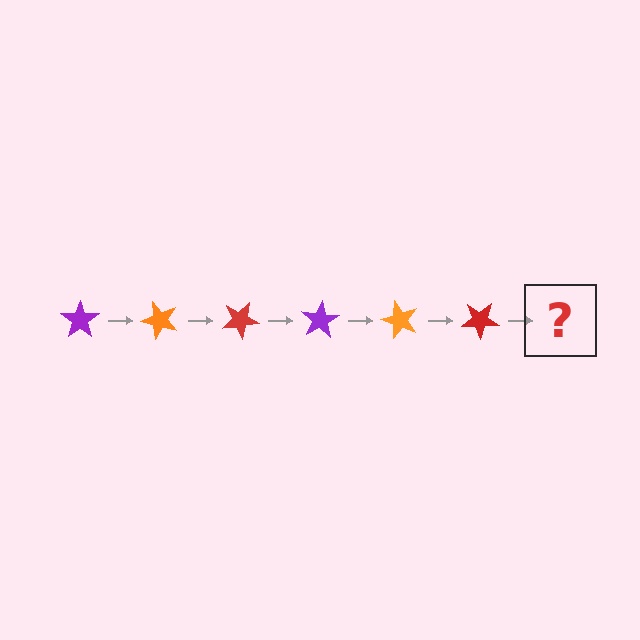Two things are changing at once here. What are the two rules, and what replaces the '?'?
The two rules are that it rotates 50 degrees each step and the color cycles through purple, orange, and red. The '?' should be a purple star, rotated 300 degrees from the start.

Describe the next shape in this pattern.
It should be a purple star, rotated 300 degrees from the start.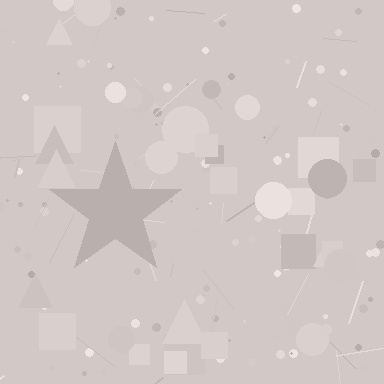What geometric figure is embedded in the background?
A star is embedded in the background.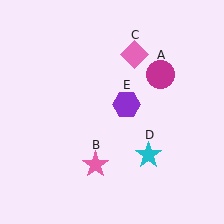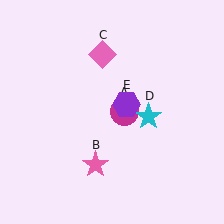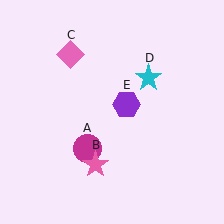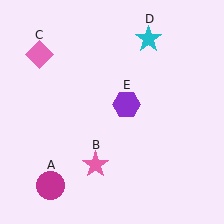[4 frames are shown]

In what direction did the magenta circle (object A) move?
The magenta circle (object A) moved down and to the left.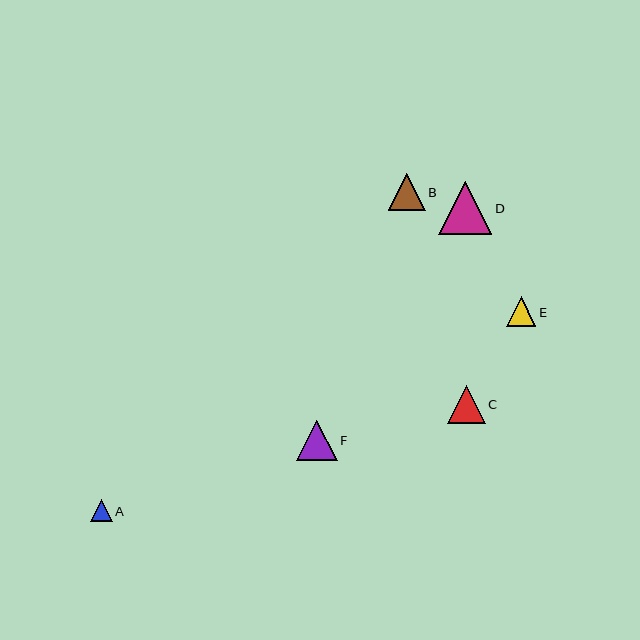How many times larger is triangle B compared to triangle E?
Triangle B is approximately 1.3 times the size of triangle E.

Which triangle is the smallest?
Triangle A is the smallest with a size of approximately 22 pixels.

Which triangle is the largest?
Triangle D is the largest with a size of approximately 53 pixels.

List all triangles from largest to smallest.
From largest to smallest: D, F, C, B, E, A.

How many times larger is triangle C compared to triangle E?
Triangle C is approximately 1.3 times the size of triangle E.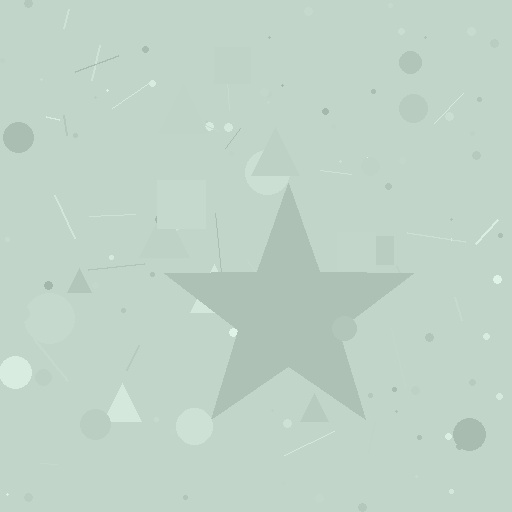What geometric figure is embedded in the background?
A star is embedded in the background.